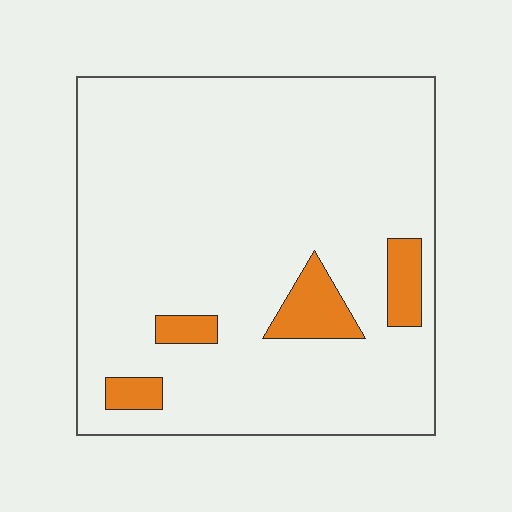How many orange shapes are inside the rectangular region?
4.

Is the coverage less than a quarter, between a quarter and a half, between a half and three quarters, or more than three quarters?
Less than a quarter.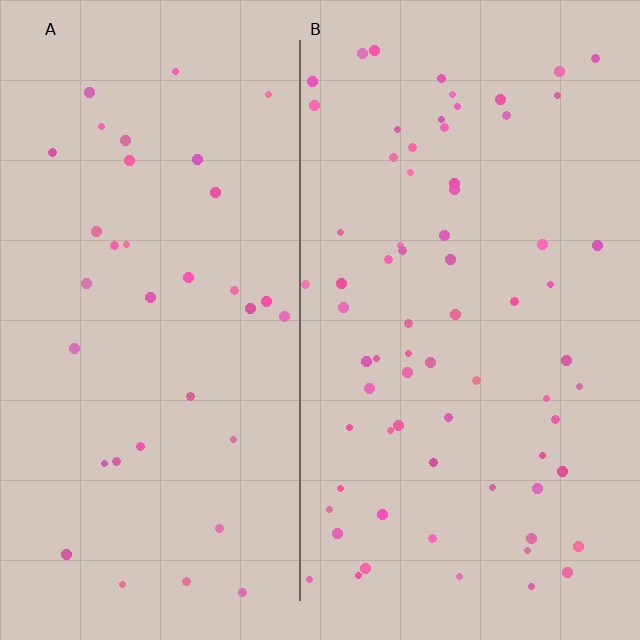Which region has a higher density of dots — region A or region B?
B (the right).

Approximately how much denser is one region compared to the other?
Approximately 2.0× — region B over region A.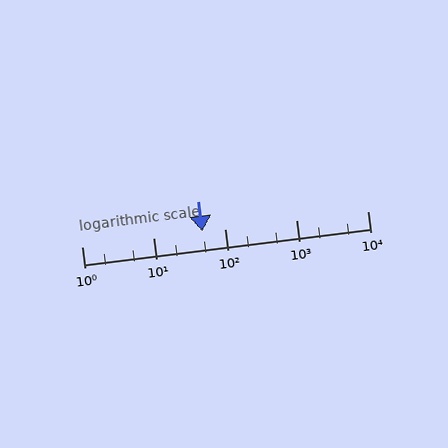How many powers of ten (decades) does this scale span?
The scale spans 4 decades, from 1 to 10000.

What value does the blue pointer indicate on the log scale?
The pointer indicates approximately 49.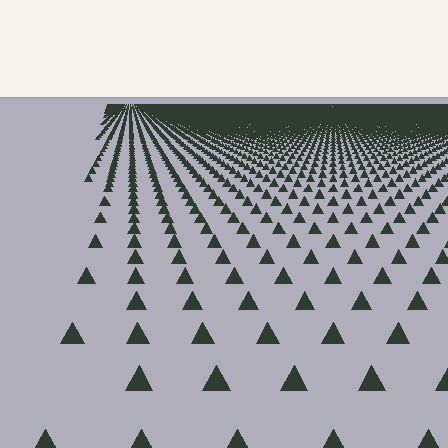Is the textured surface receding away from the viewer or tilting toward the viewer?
The surface is receding away from the viewer. Texture elements get smaller and denser toward the top.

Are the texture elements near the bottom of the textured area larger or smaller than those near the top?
Larger. Near the bottom, elements are closer to the viewer and appear at a bigger on-screen size.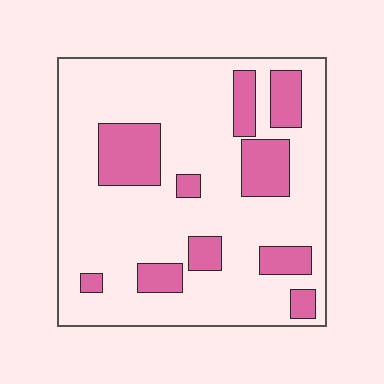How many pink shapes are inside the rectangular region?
10.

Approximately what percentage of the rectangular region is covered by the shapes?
Approximately 20%.